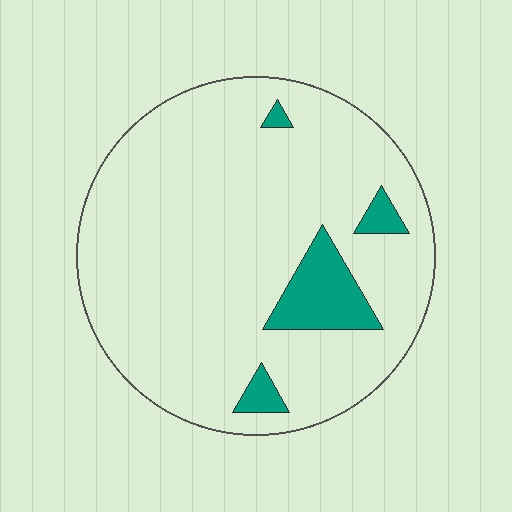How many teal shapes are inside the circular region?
4.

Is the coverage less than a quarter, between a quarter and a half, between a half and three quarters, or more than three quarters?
Less than a quarter.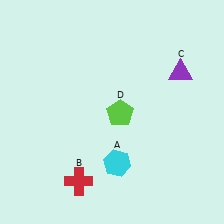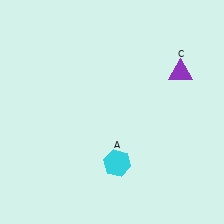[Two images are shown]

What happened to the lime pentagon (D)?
The lime pentagon (D) was removed in Image 2. It was in the bottom-right area of Image 1.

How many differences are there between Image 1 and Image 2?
There are 2 differences between the two images.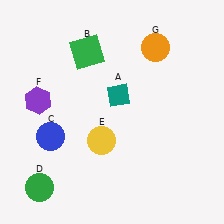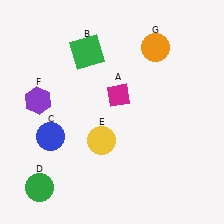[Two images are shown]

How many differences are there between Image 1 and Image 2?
There is 1 difference between the two images.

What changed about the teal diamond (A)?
In Image 1, A is teal. In Image 2, it changed to magenta.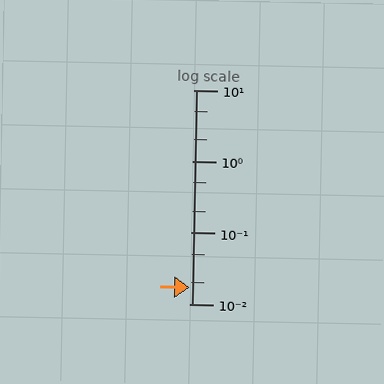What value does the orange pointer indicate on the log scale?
The pointer indicates approximately 0.017.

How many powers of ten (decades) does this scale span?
The scale spans 3 decades, from 0.01 to 10.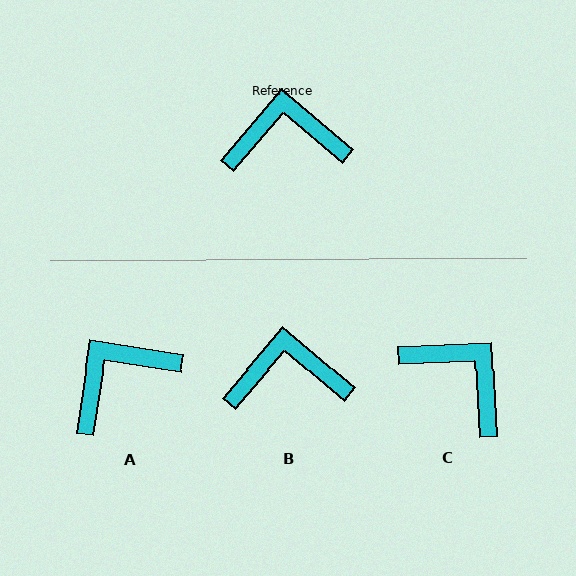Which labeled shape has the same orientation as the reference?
B.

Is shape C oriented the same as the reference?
No, it is off by about 47 degrees.